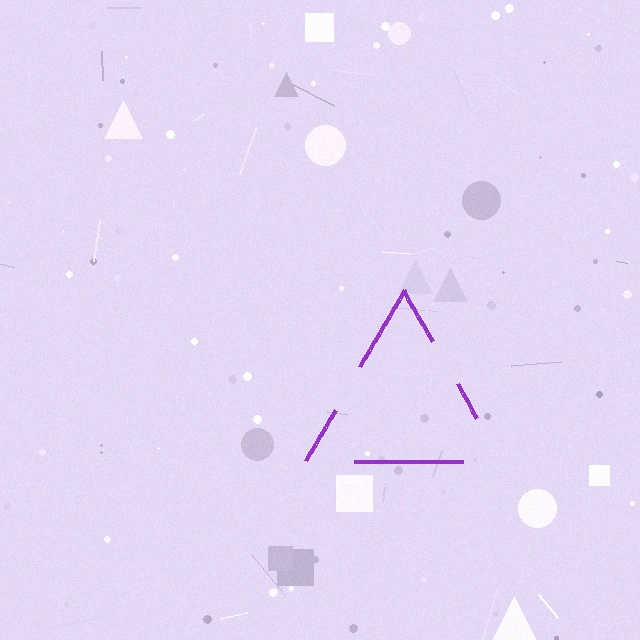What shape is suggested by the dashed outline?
The dashed outline suggests a triangle.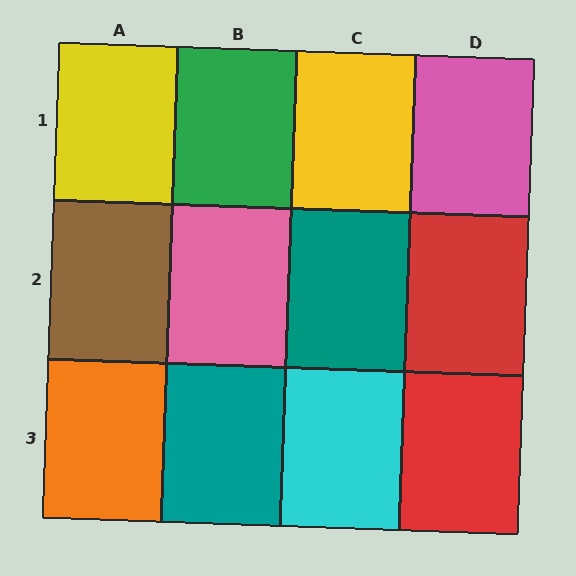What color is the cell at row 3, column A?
Orange.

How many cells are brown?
1 cell is brown.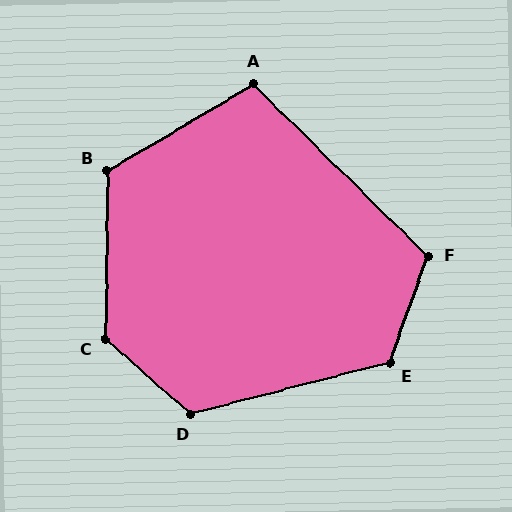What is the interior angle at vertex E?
Approximately 124 degrees (obtuse).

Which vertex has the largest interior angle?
C, at approximately 131 degrees.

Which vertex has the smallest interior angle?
A, at approximately 105 degrees.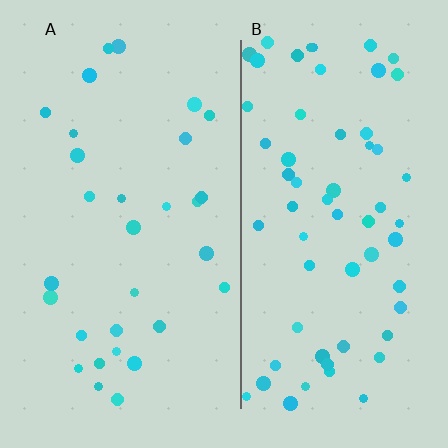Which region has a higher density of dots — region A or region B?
B (the right).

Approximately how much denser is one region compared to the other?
Approximately 2.1× — region B over region A.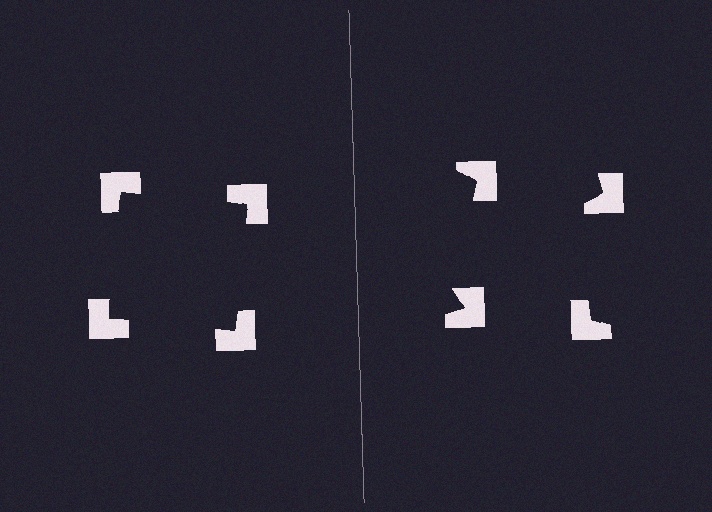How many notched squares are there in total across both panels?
8 — 4 on each side.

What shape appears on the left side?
An illusory square.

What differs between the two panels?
The notched squares are positioned identically on both sides; only the wedge orientations differ. On the left they align to a square; on the right they are misaligned.